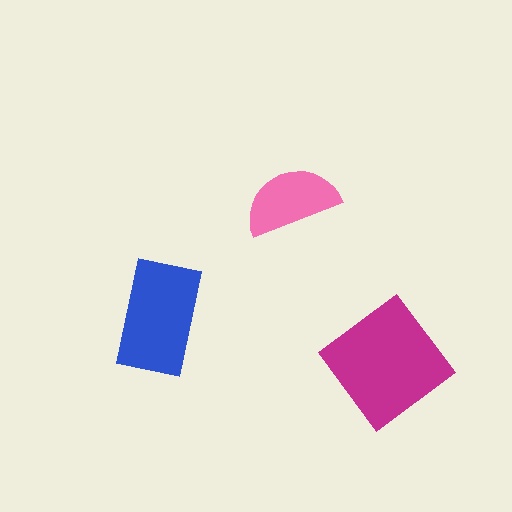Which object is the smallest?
The pink semicircle.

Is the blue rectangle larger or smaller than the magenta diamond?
Smaller.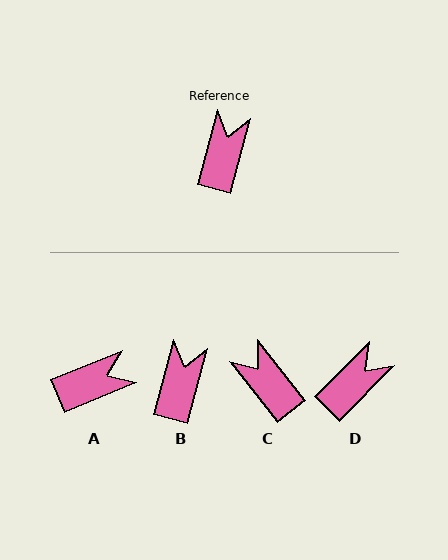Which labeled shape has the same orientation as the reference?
B.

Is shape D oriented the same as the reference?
No, it is off by about 30 degrees.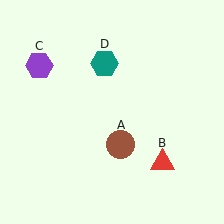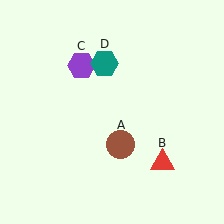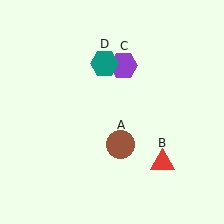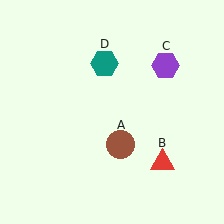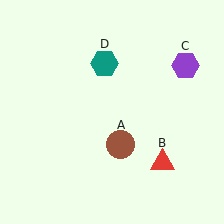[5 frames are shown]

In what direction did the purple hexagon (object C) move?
The purple hexagon (object C) moved right.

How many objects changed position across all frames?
1 object changed position: purple hexagon (object C).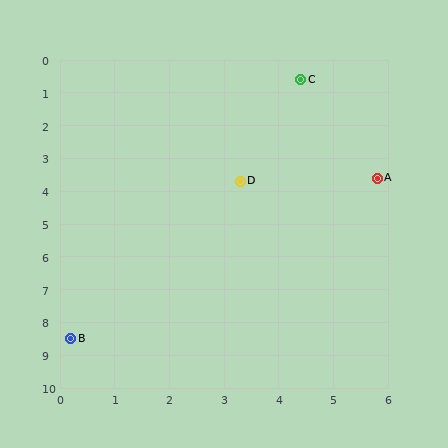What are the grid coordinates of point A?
Point A is at approximately (5.8, 3.6).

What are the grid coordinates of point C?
Point C is at approximately (4.4, 0.6).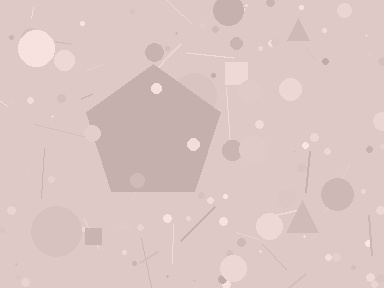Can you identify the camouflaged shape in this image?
The camouflaged shape is a pentagon.